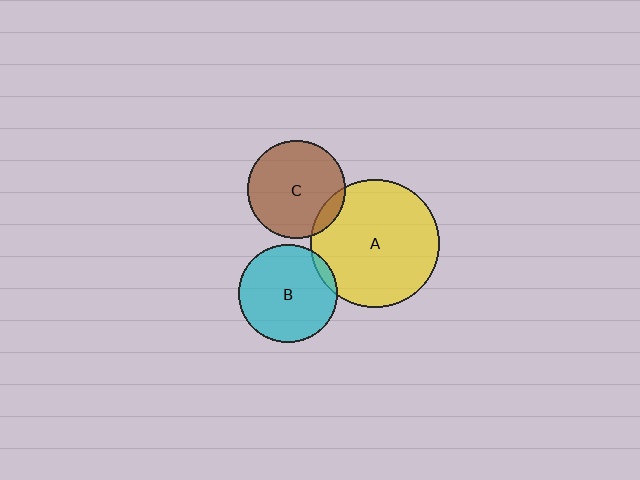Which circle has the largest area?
Circle A (yellow).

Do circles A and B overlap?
Yes.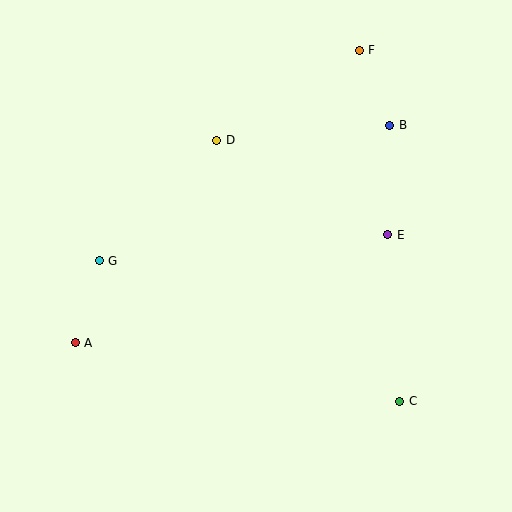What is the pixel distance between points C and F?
The distance between C and F is 353 pixels.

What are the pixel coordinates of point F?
Point F is at (359, 50).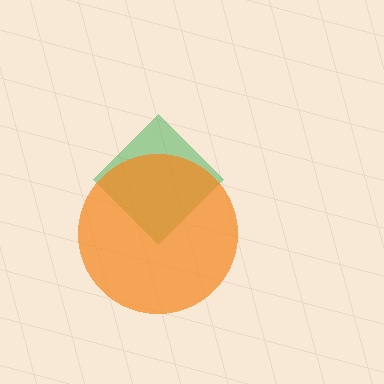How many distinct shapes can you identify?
There are 2 distinct shapes: a green diamond, an orange circle.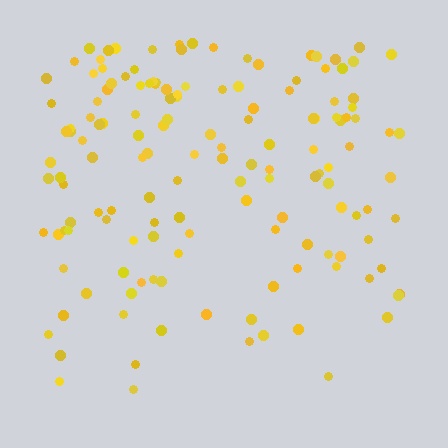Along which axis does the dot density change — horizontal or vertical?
Vertical.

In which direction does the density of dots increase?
From bottom to top, with the top side densest.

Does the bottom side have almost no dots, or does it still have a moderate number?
Still a moderate number, just noticeably fewer than the top.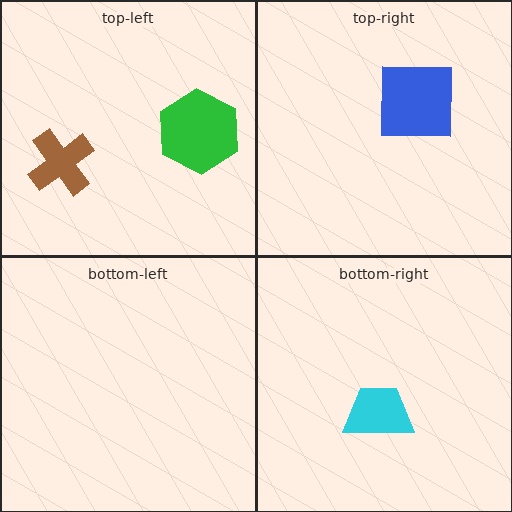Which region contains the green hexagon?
The top-left region.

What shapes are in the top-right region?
The blue square.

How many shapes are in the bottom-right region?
1.